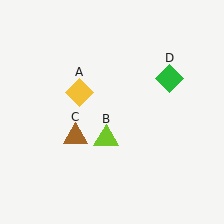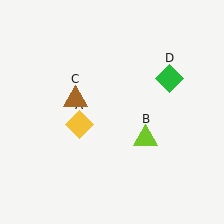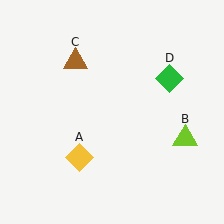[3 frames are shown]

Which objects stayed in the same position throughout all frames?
Green diamond (object D) remained stationary.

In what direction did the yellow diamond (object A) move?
The yellow diamond (object A) moved down.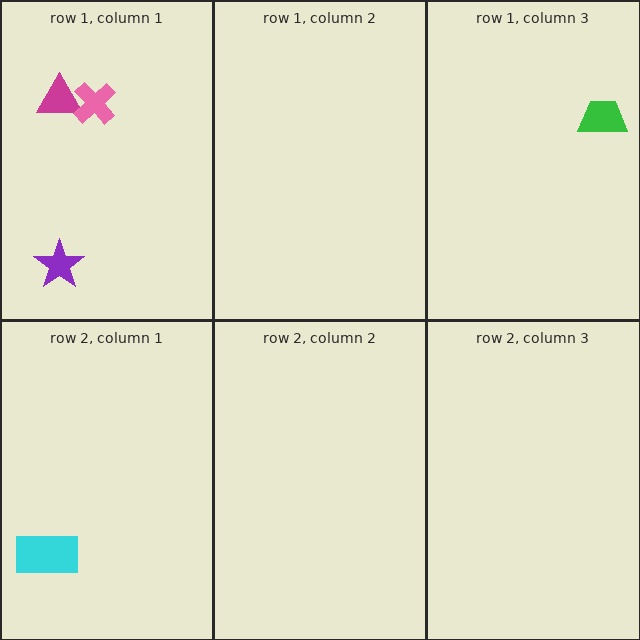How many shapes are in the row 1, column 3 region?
1.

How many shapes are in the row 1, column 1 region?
3.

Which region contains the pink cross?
The row 1, column 1 region.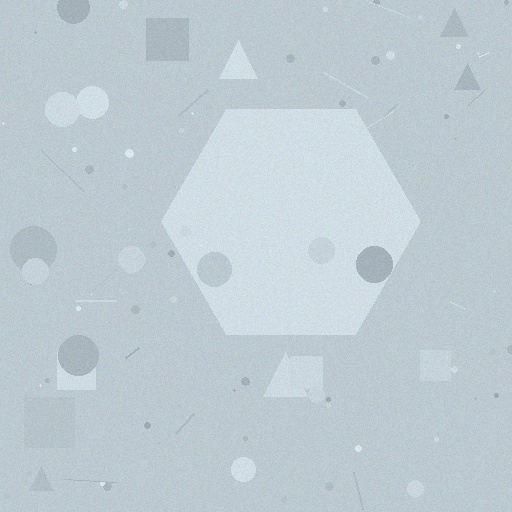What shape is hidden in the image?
A hexagon is hidden in the image.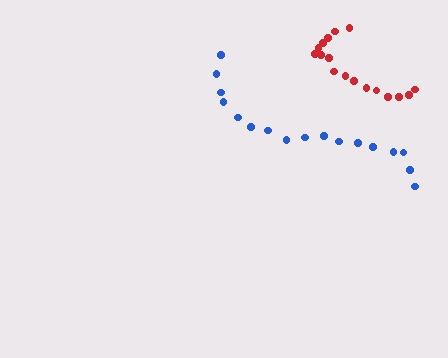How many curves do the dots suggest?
There are 2 distinct paths.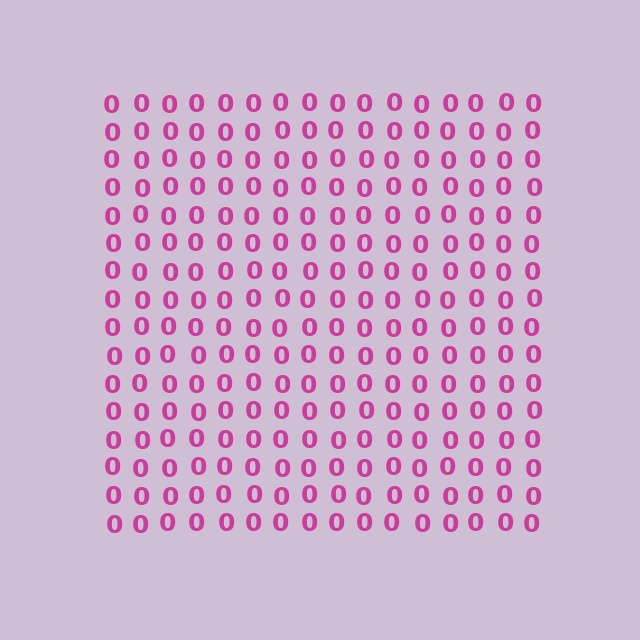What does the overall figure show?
The overall figure shows a square.